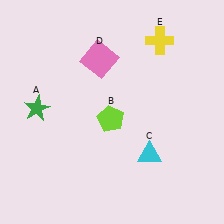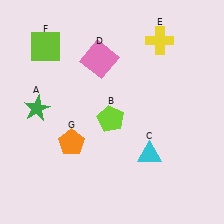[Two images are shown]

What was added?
A lime square (F), an orange pentagon (G) were added in Image 2.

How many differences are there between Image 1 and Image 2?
There are 2 differences between the two images.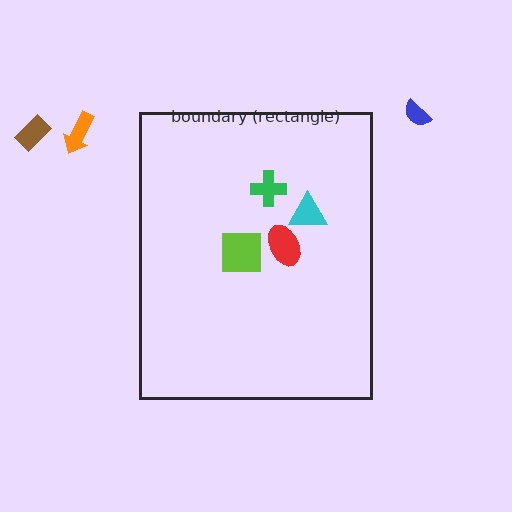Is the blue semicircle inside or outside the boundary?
Outside.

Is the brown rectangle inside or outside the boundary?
Outside.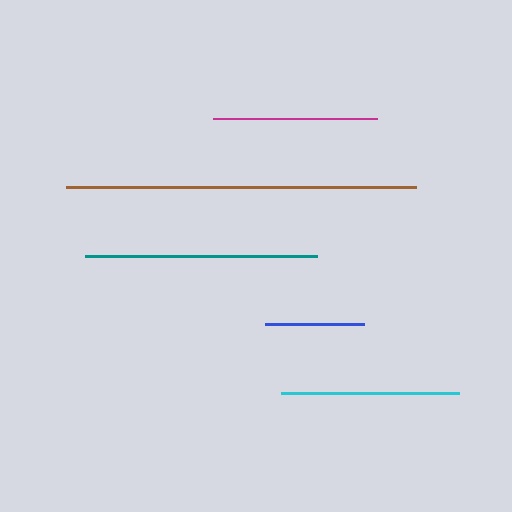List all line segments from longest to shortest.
From longest to shortest: brown, teal, cyan, magenta, blue.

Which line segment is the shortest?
The blue line is the shortest at approximately 98 pixels.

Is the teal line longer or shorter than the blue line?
The teal line is longer than the blue line.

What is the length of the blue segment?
The blue segment is approximately 98 pixels long.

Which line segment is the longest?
The brown line is the longest at approximately 350 pixels.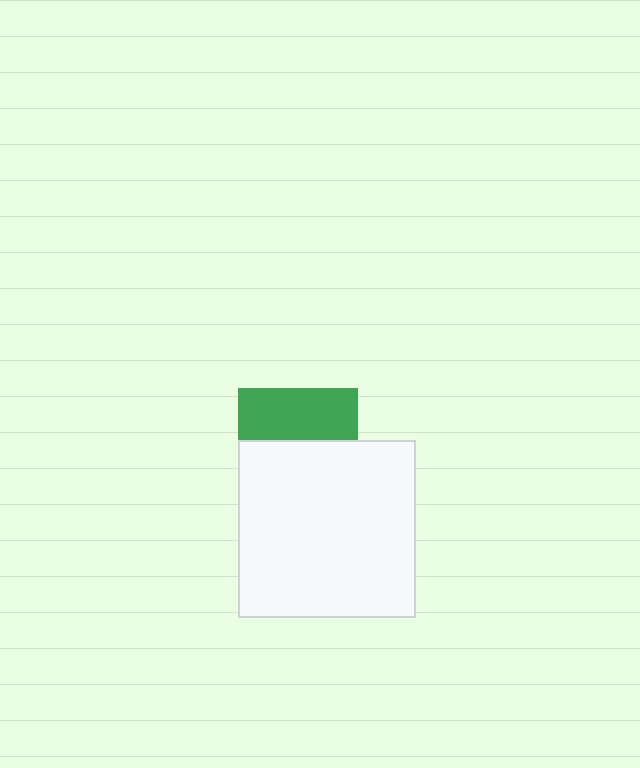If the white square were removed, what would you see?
You would see the complete green square.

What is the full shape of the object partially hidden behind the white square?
The partially hidden object is a green square.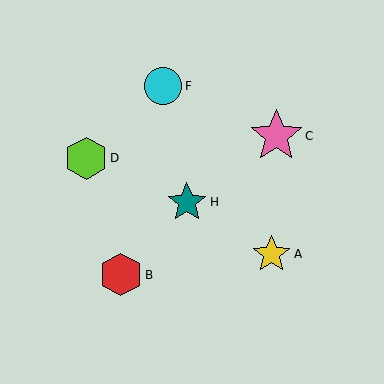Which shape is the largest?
The pink star (labeled C) is the largest.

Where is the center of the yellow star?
The center of the yellow star is at (272, 254).